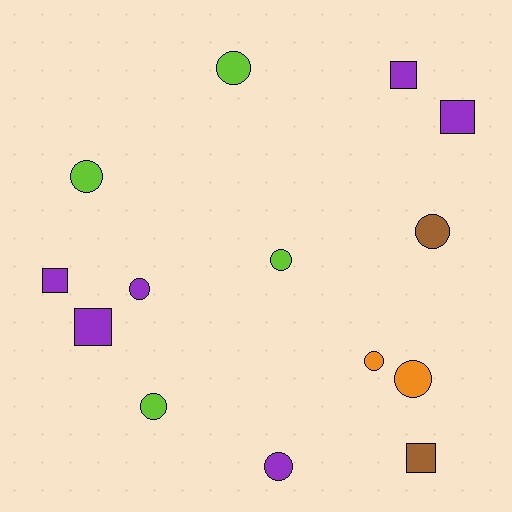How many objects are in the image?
There are 14 objects.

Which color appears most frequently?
Purple, with 6 objects.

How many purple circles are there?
There are 2 purple circles.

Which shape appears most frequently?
Circle, with 9 objects.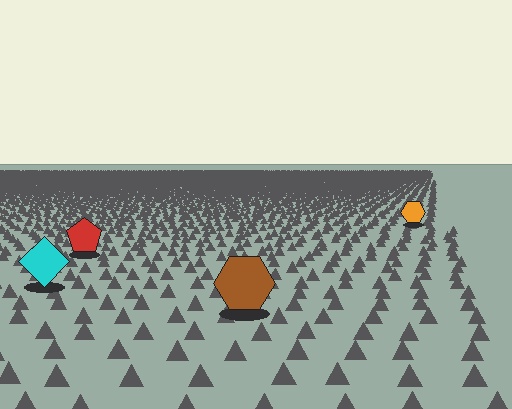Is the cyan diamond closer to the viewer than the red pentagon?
Yes. The cyan diamond is closer — you can tell from the texture gradient: the ground texture is coarser near it.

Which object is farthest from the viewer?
The orange hexagon is farthest from the viewer. It appears smaller and the ground texture around it is denser.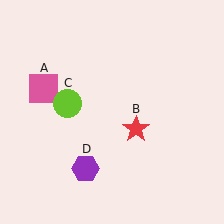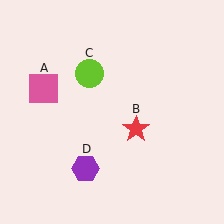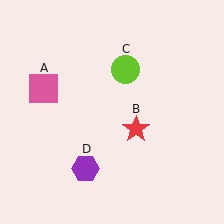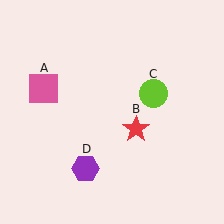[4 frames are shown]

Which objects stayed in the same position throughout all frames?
Pink square (object A) and red star (object B) and purple hexagon (object D) remained stationary.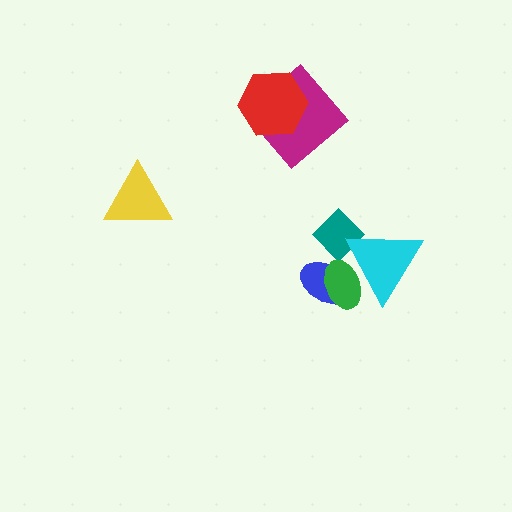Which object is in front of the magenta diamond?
The red hexagon is in front of the magenta diamond.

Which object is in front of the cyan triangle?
The green ellipse is in front of the cyan triangle.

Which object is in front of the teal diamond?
The cyan triangle is in front of the teal diamond.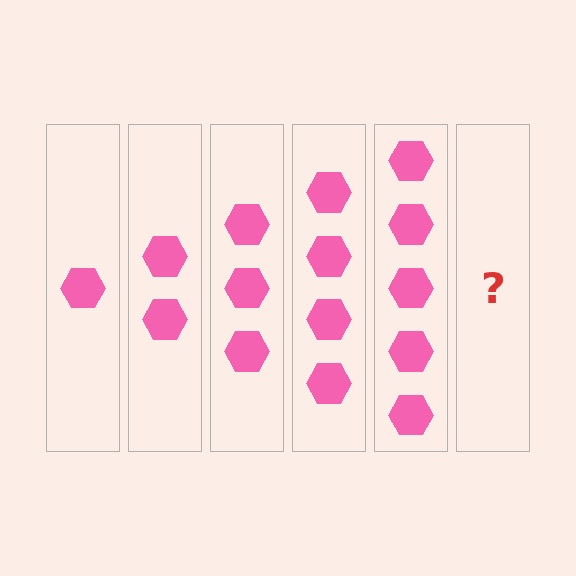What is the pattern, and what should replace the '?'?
The pattern is that each step adds one more hexagon. The '?' should be 6 hexagons.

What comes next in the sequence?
The next element should be 6 hexagons.